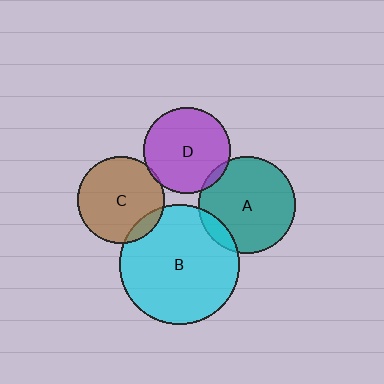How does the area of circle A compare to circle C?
Approximately 1.2 times.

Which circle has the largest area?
Circle B (cyan).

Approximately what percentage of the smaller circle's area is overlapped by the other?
Approximately 10%.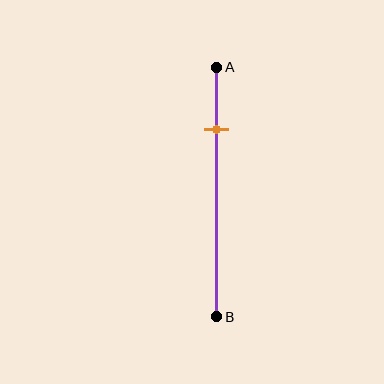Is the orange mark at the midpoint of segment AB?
No, the mark is at about 25% from A, not at the 50% midpoint.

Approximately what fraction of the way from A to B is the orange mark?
The orange mark is approximately 25% of the way from A to B.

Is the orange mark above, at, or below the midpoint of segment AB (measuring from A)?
The orange mark is above the midpoint of segment AB.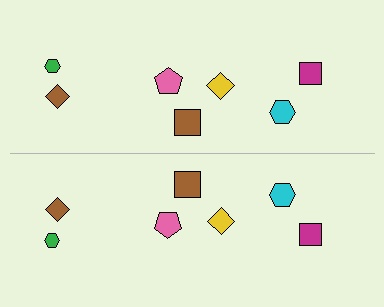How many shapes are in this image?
There are 14 shapes in this image.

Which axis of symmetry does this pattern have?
The pattern has a horizontal axis of symmetry running through the center of the image.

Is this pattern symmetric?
Yes, this pattern has bilateral (reflection) symmetry.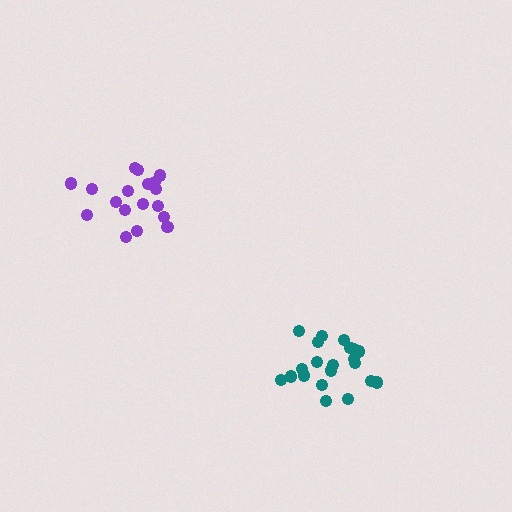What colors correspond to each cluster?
The clusters are colored: purple, teal.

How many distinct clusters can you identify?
There are 2 distinct clusters.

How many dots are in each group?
Group 1: 18 dots, Group 2: 21 dots (39 total).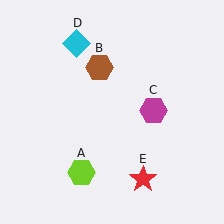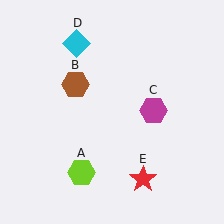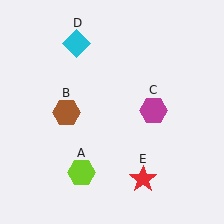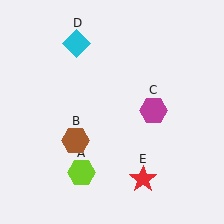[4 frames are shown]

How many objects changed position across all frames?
1 object changed position: brown hexagon (object B).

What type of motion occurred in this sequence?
The brown hexagon (object B) rotated counterclockwise around the center of the scene.